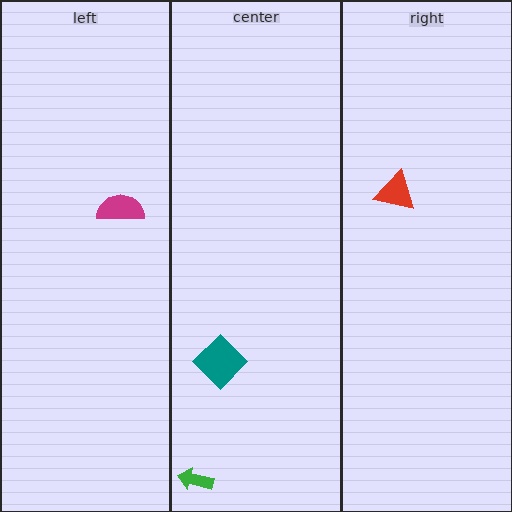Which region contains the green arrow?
The center region.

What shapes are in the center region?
The teal diamond, the green arrow.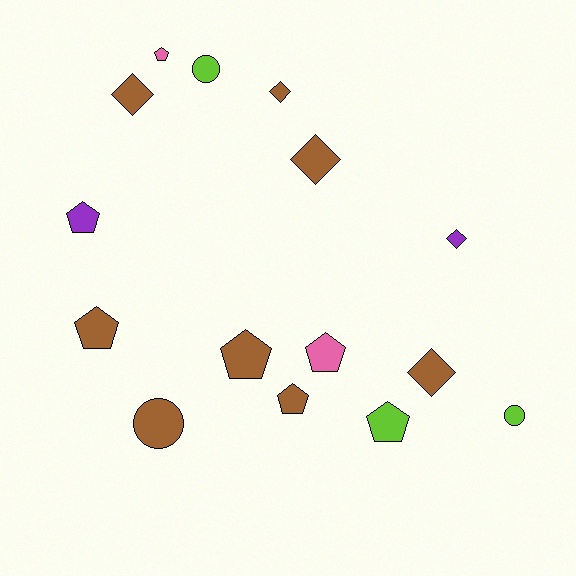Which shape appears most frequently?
Pentagon, with 7 objects.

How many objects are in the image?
There are 15 objects.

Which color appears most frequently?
Brown, with 8 objects.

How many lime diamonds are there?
There are no lime diamonds.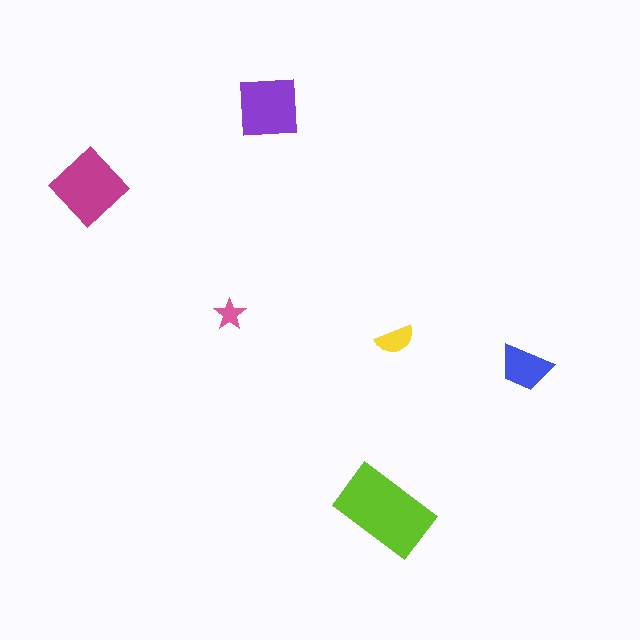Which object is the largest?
The lime rectangle.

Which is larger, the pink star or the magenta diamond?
The magenta diamond.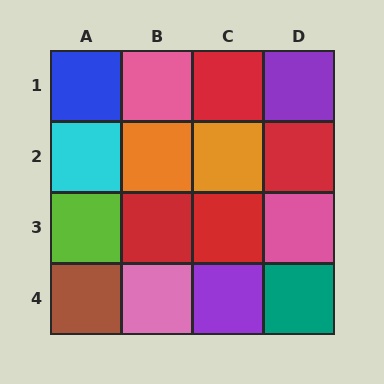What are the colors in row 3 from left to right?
Lime, red, red, pink.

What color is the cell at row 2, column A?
Cyan.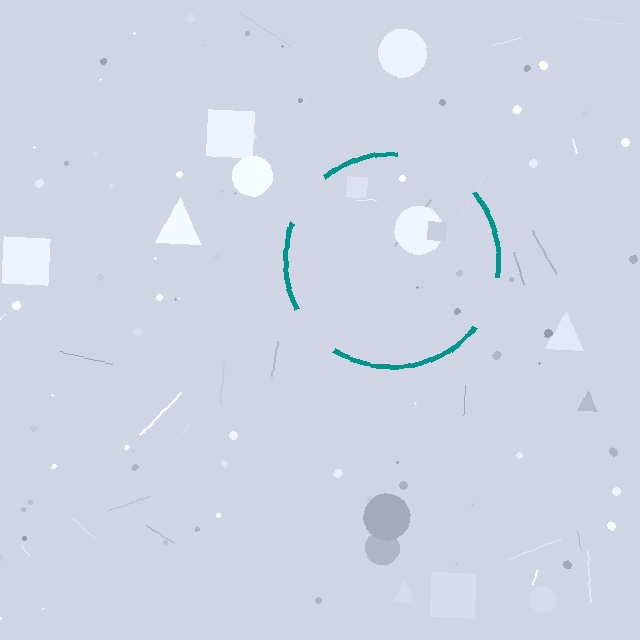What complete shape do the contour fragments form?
The contour fragments form a circle.